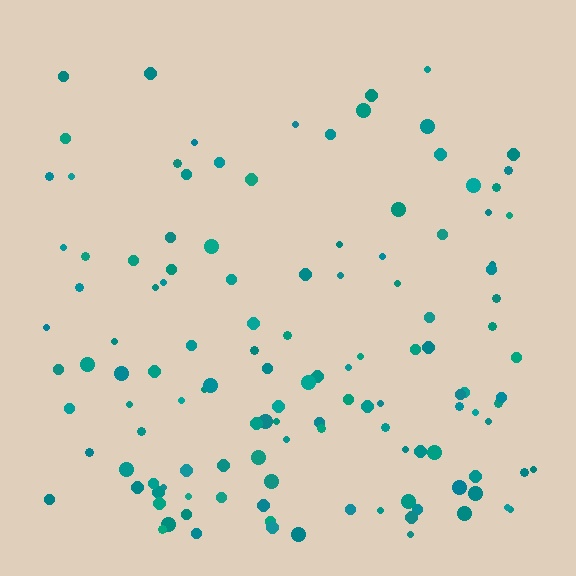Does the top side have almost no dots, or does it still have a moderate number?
Still a moderate number, just noticeably fewer than the bottom.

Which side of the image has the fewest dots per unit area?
The top.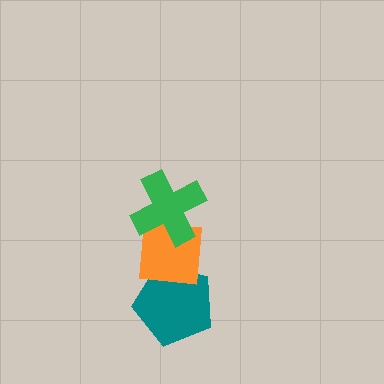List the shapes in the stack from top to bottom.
From top to bottom: the green cross, the orange square, the teal pentagon.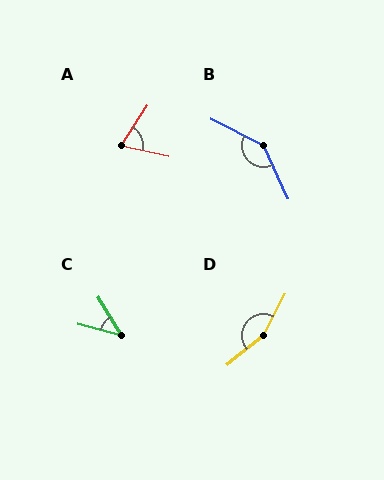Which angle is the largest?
D, at approximately 157 degrees.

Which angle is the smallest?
C, at approximately 43 degrees.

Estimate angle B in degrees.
Approximately 141 degrees.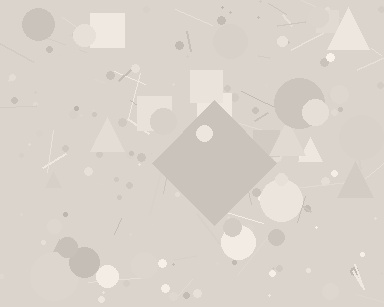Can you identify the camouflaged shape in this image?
The camouflaged shape is a diamond.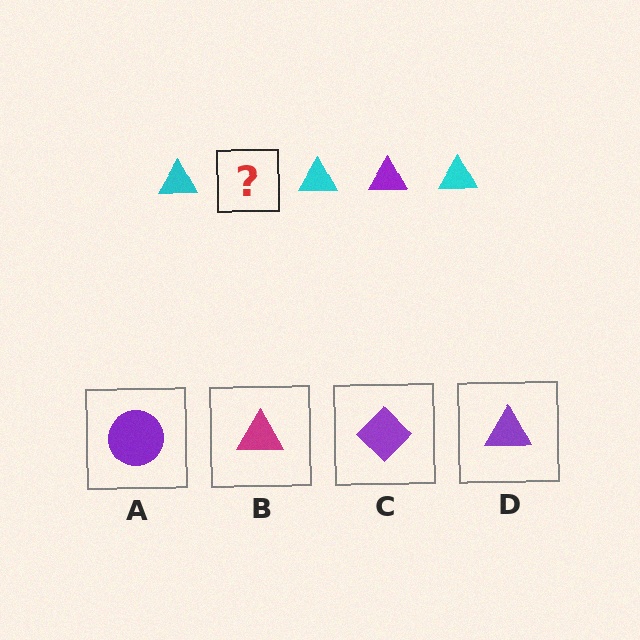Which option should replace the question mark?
Option D.